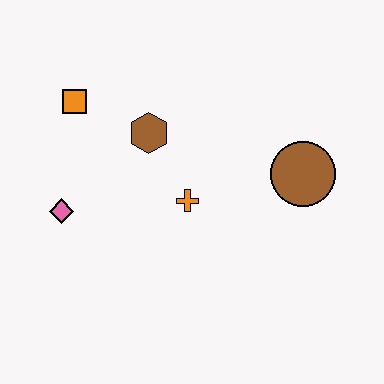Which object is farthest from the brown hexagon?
The brown circle is farthest from the brown hexagon.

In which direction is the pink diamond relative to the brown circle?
The pink diamond is to the left of the brown circle.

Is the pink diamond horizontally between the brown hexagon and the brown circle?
No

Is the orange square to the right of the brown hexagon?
No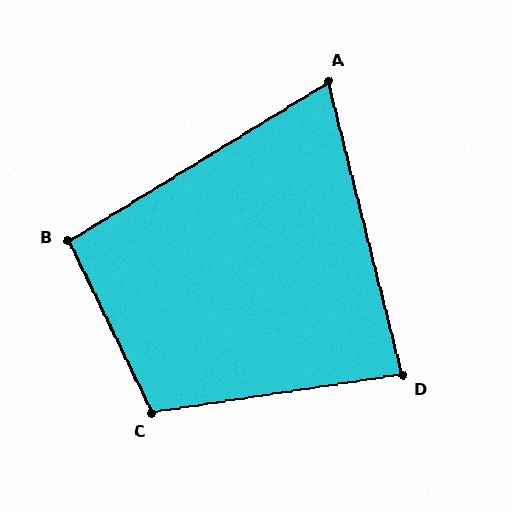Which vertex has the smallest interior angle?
A, at approximately 73 degrees.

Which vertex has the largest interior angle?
C, at approximately 107 degrees.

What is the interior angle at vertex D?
Approximately 85 degrees (acute).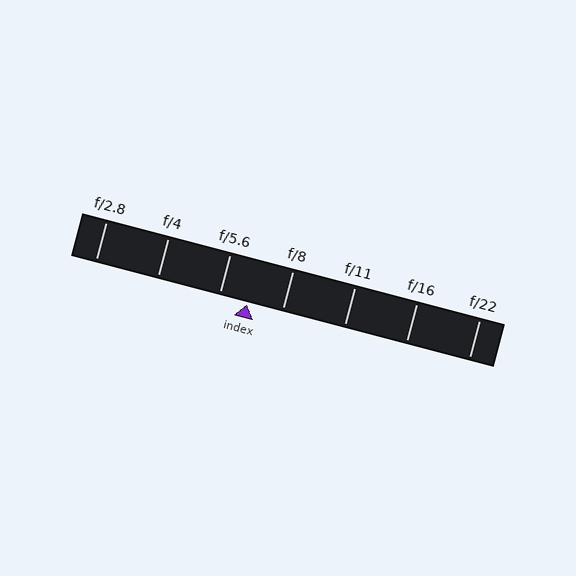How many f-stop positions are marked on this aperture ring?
There are 7 f-stop positions marked.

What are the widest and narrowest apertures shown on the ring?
The widest aperture shown is f/2.8 and the narrowest is f/22.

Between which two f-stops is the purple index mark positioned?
The index mark is between f/5.6 and f/8.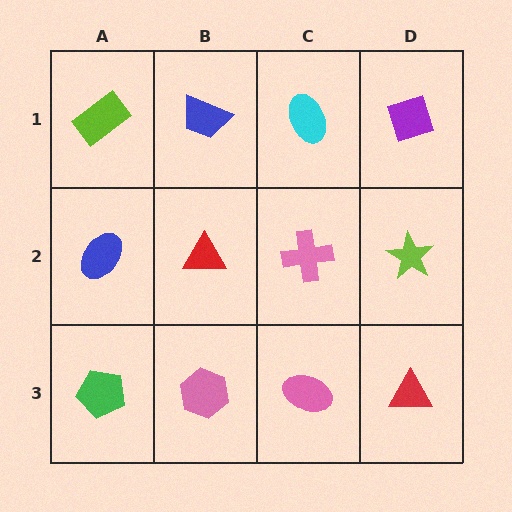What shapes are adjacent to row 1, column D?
A lime star (row 2, column D), a cyan ellipse (row 1, column C).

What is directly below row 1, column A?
A blue ellipse.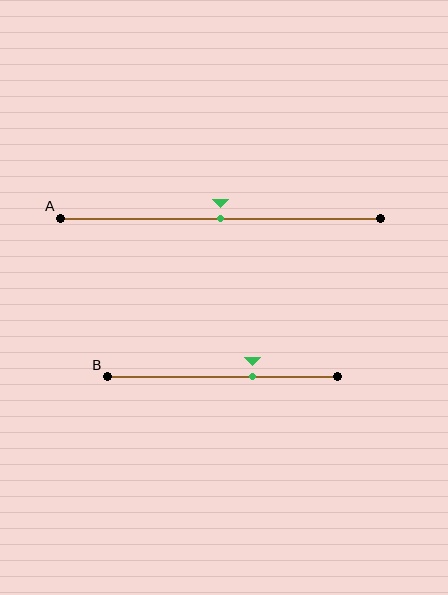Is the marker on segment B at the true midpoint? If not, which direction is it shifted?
No, the marker on segment B is shifted to the right by about 13% of the segment length.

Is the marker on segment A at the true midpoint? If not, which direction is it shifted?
Yes, the marker on segment A is at the true midpoint.